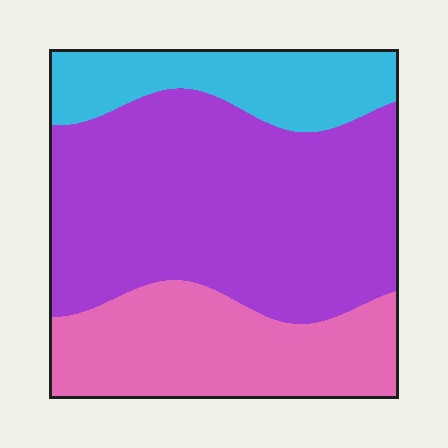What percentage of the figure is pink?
Pink covers roughly 25% of the figure.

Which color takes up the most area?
Purple, at roughly 55%.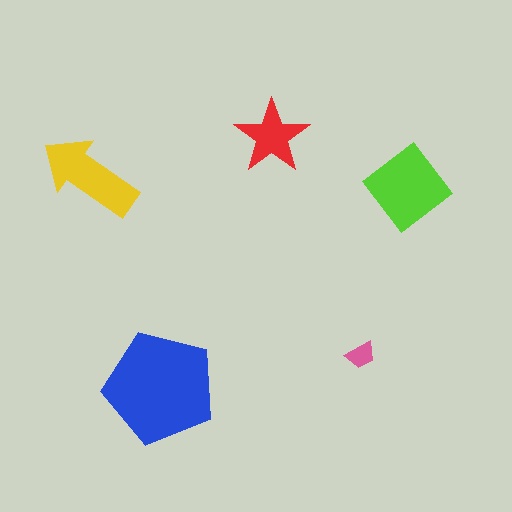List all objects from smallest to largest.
The pink trapezoid, the red star, the yellow arrow, the lime diamond, the blue pentagon.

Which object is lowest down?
The blue pentagon is bottommost.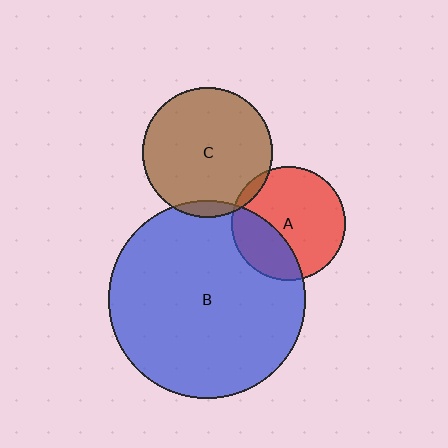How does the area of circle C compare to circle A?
Approximately 1.3 times.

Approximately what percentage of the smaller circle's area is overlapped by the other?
Approximately 30%.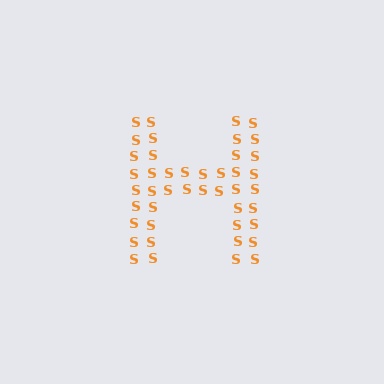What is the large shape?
The large shape is the letter H.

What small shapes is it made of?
It is made of small letter S's.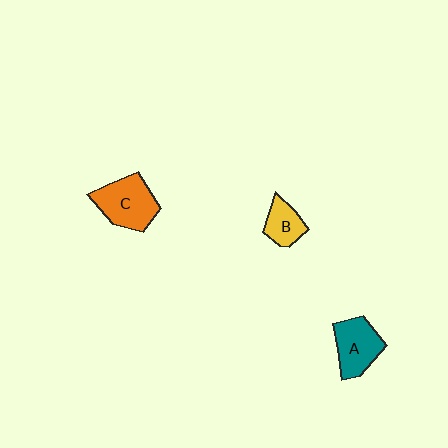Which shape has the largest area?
Shape C (orange).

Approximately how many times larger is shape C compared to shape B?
Approximately 1.8 times.